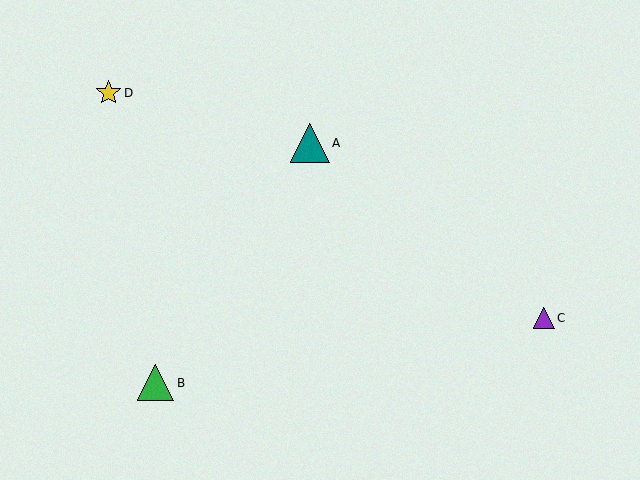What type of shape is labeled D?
Shape D is a yellow star.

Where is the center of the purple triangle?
The center of the purple triangle is at (544, 318).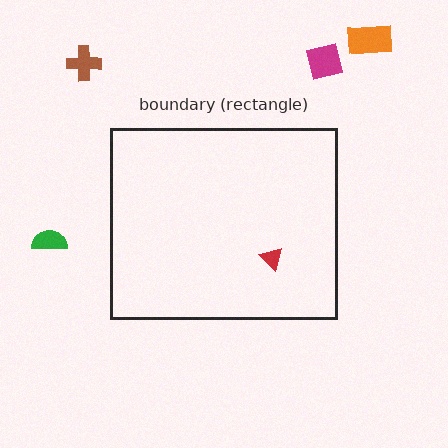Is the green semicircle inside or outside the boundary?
Outside.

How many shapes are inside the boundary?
1 inside, 4 outside.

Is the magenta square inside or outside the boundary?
Outside.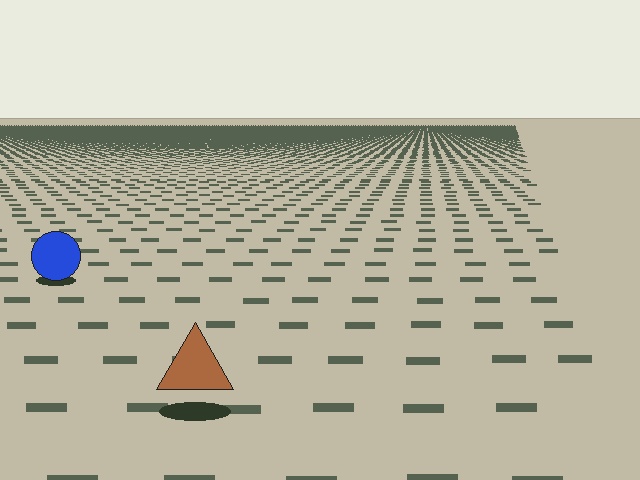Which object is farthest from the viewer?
The blue circle is farthest from the viewer. It appears smaller and the ground texture around it is denser.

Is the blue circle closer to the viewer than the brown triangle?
No. The brown triangle is closer — you can tell from the texture gradient: the ground texture is coarser near it.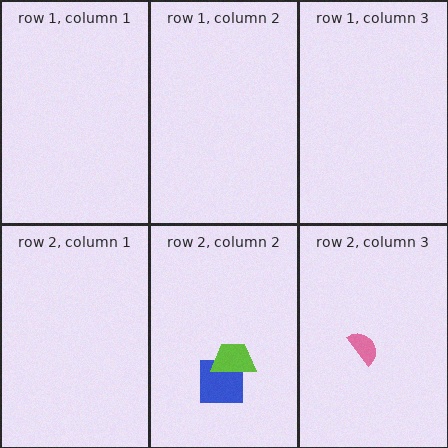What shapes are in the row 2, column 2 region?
The blue square, the lime trapezoid.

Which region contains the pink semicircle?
The row 2, column 3 region.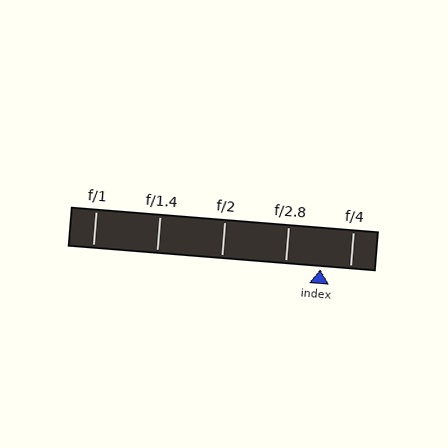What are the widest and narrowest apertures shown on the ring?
The widest aperture shown is f/1 and the narrowest is f/4.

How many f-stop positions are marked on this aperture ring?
There are 5 f-stop positions marked.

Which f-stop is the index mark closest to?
The index mark is closest to f/4.